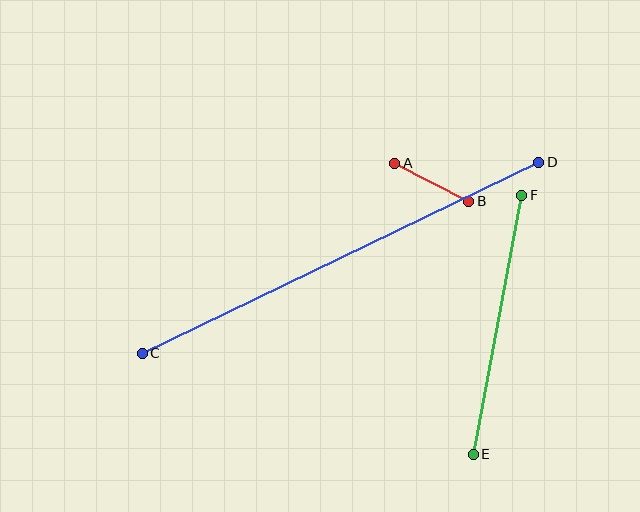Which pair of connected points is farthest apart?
Points C and D are farthest apart.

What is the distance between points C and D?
The distance is approximately 440 pixels.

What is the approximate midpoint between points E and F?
The midpoint is at approximately (498, 325) pixels.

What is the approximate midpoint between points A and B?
The midpoint is at approximately (432, 182) pixels.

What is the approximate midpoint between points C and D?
The midpoint is at approximately (341, 258) pixels.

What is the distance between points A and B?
The distance is approximately 83 pixels.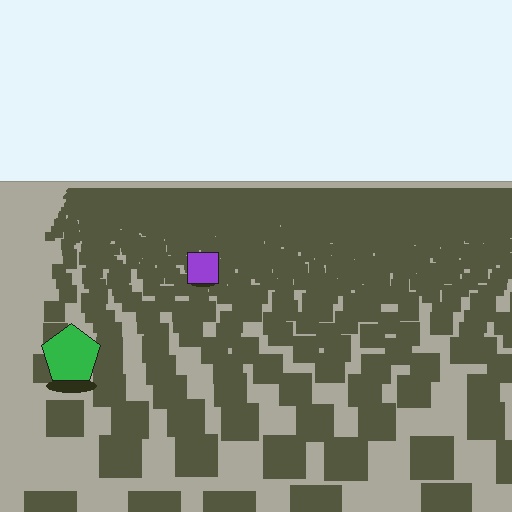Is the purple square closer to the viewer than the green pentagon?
No. The green pentagon is closer — you can tell from the texture gradient: the ground texture is coarser near it.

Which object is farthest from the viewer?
The purple square is farthest from the viewer. It appears smaller and the ground texture around it is denser.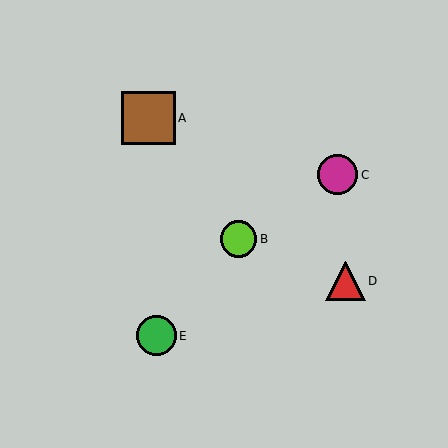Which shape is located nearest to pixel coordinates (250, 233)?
The lime circle (labeled B) at (238, 239) is nearest to that location.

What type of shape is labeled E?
Shape E is a green circle.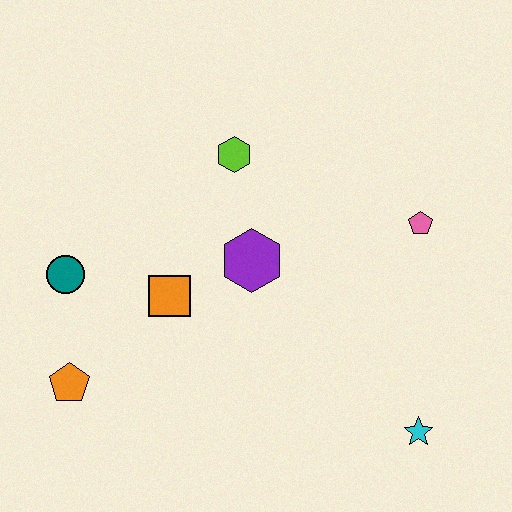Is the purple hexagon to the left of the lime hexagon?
No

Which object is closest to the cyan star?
The pink pentagon is closest to the cyan star.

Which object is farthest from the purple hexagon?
The cyan star is farthest from the purple hexagon.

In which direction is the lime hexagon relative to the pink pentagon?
The lime hexagon is to the left of the pink pentagon.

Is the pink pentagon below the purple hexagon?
No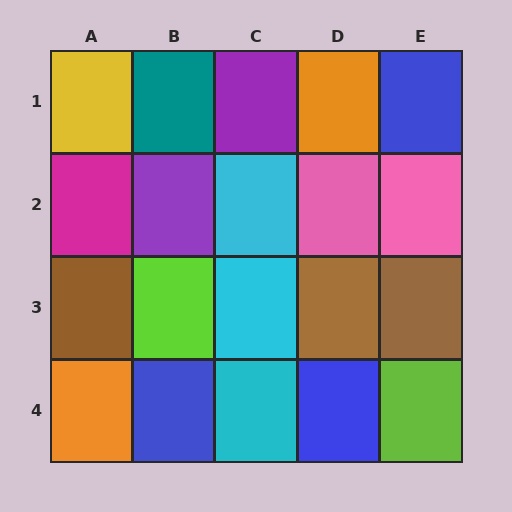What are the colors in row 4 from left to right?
Orange, blue, cyan, blue, lime.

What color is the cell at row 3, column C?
Cyan.